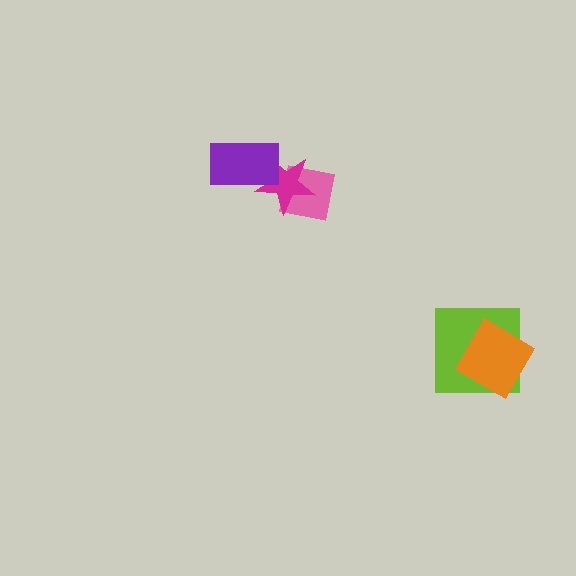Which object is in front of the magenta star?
The purple rectangle is in front of the magenta star.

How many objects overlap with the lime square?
1 object overlaps with the lime square.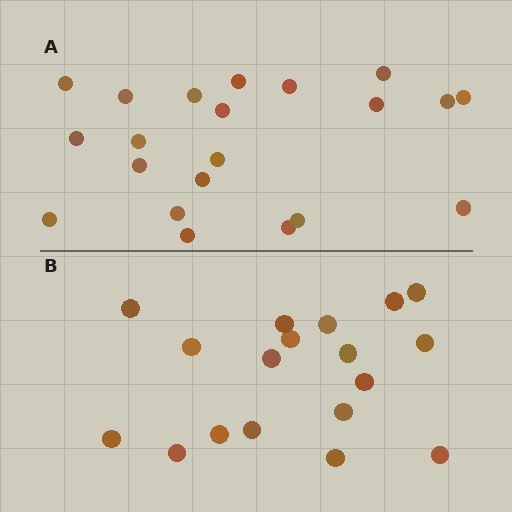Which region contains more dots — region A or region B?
Region A (the top region) has more dots.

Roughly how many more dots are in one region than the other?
Region A has just a few more — roughly 2 or 3 more dots than region B.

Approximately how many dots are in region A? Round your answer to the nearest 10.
About 20 dots. (The exact count is 21, which rounds to 20.)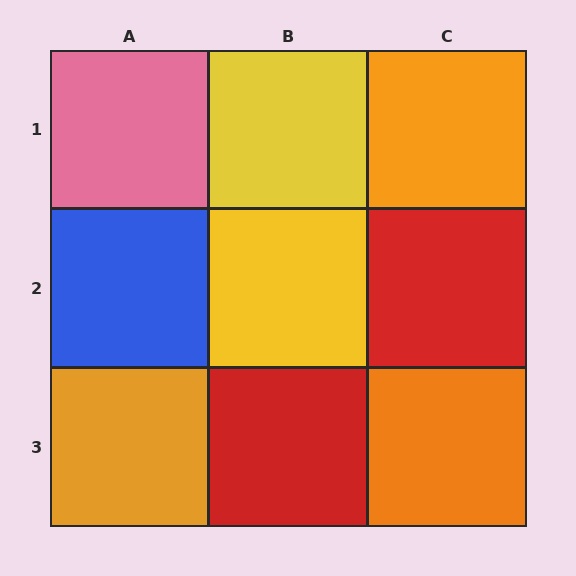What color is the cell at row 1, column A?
Pink.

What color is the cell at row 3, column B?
Red.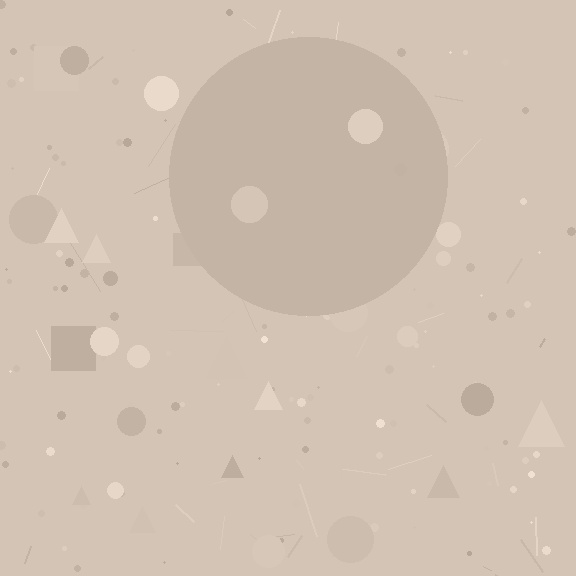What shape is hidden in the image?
A circle is hidden in the image.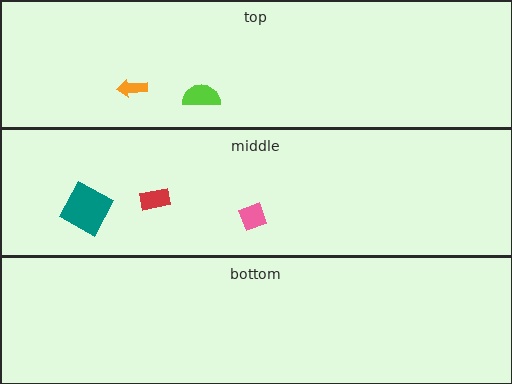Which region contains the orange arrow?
The top region.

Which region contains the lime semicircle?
The top region.